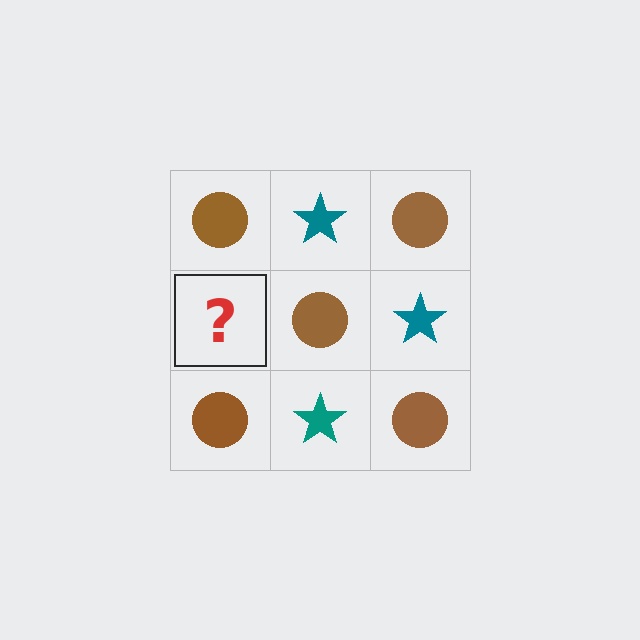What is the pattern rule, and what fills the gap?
The rule is that it alternates brown circle and teal star in a checkerboard pattern. The gap should be filled with a teal star.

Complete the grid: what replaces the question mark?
The question mark should be replaced with a teal star.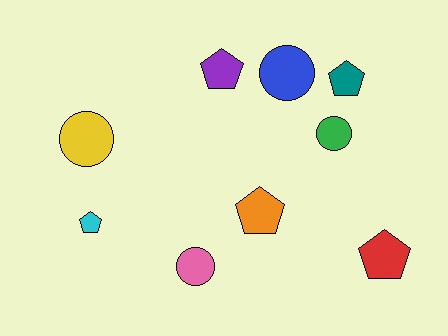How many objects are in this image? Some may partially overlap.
There are 9 objects.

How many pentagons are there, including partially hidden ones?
There are 5 pentagons.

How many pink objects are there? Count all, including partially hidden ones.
There is 1 pink object.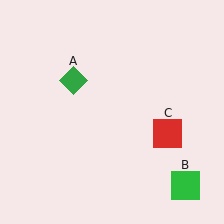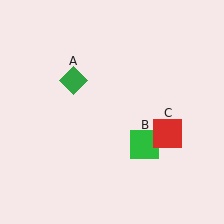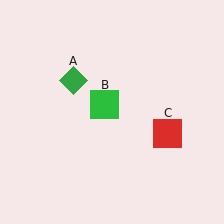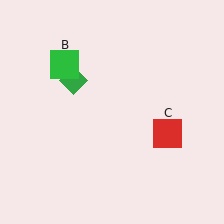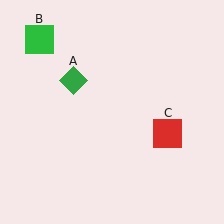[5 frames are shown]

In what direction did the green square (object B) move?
The green square (object B) moved up and to the left.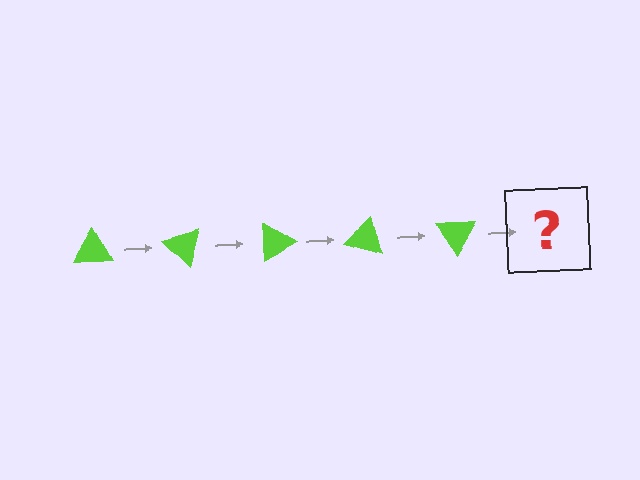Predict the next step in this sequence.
The next step is a lime triangle rotated 225 degrees.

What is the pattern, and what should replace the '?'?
The pattern is that the triangle rotates 45 degrees each step. The '?' should be a lime triangle rotated 225 degrees.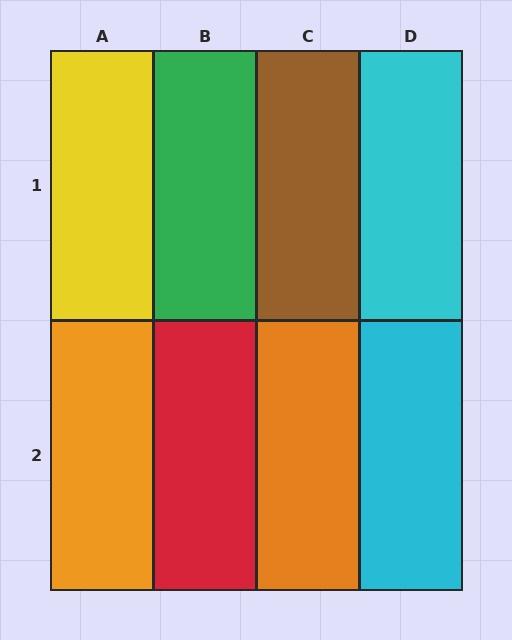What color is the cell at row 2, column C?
Orange.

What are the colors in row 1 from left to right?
Yellow, green, brown, cyan.